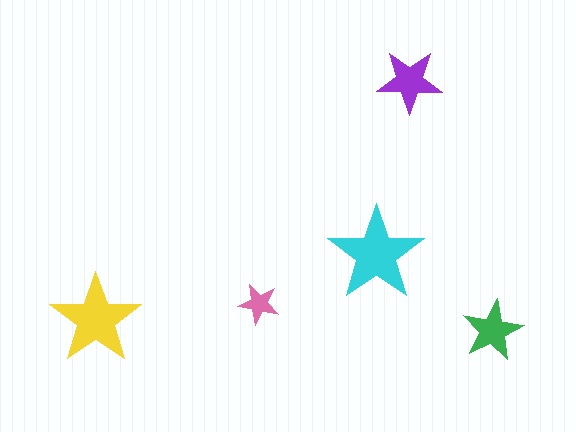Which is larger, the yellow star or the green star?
The yellow one.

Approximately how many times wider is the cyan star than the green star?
About 1.5 times wider.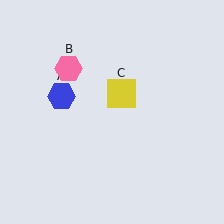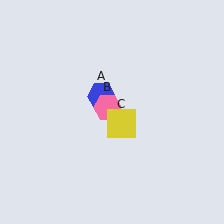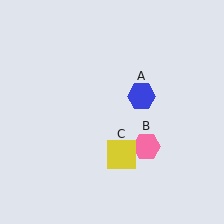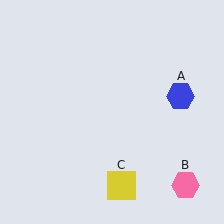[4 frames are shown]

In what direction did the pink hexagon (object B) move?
The pink hexagon (object B) moved down and to the right.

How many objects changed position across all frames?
3 objects changed position: blue hexagon (object A), pink hexagon (object B), yellow square (object C).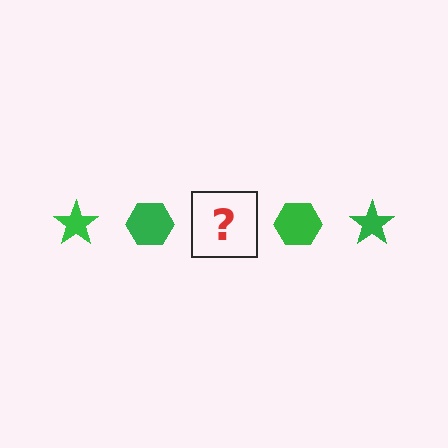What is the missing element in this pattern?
The missing element is a green star.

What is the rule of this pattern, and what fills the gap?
The rule is that the pattern cycles through star, hexagon shapes in green. The gap should be filled with a green star.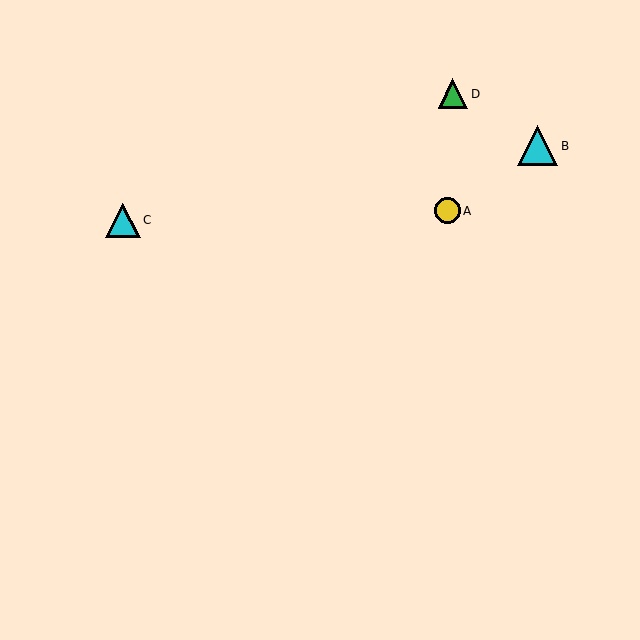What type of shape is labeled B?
Shape B is a cyan triangle.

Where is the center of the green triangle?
The center of the green triangle is at (453, 94).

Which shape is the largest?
The cyan triangle (labeled B) is the largest.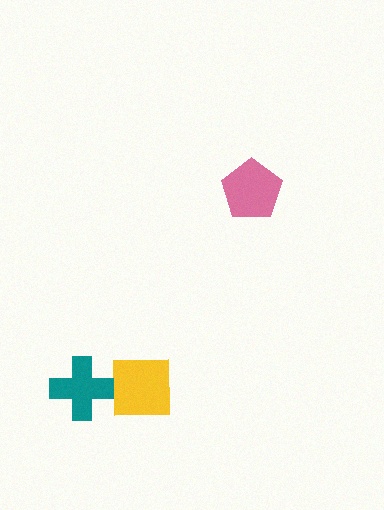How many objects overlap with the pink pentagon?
0 objects overlap with the pink pentagon.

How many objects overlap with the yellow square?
1 object overlaps with the yellow square.